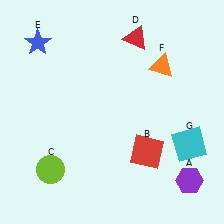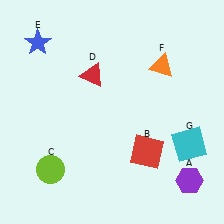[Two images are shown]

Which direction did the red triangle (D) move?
The red triangle (D) moved left.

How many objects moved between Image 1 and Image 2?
1 object moved between the two images.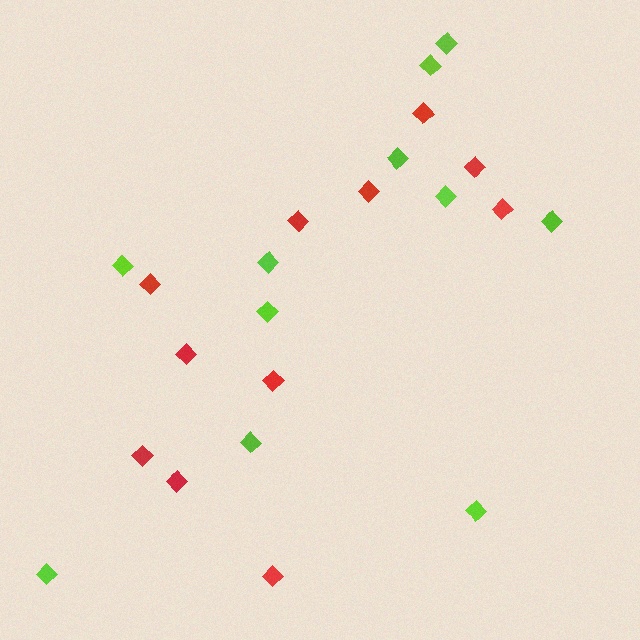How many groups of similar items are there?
There are 2 groups: one group of red diamonds (11) and one group of lime diamonds (11).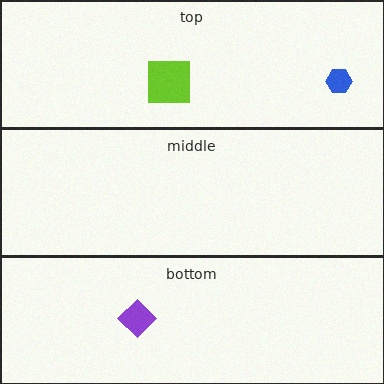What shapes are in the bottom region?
The purple diamond.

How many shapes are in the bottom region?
1.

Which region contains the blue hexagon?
The top region.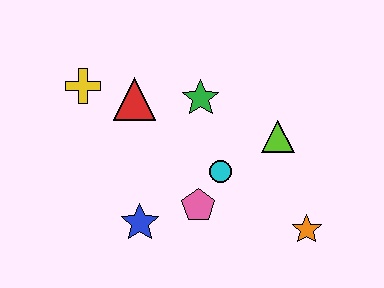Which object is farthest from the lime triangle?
The yellow cross is farthest from the lime triangle.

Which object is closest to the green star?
The red triangle is closest to the green star.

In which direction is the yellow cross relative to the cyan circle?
The yellow cross is to the left of the cyan circle.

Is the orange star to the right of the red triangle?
Yes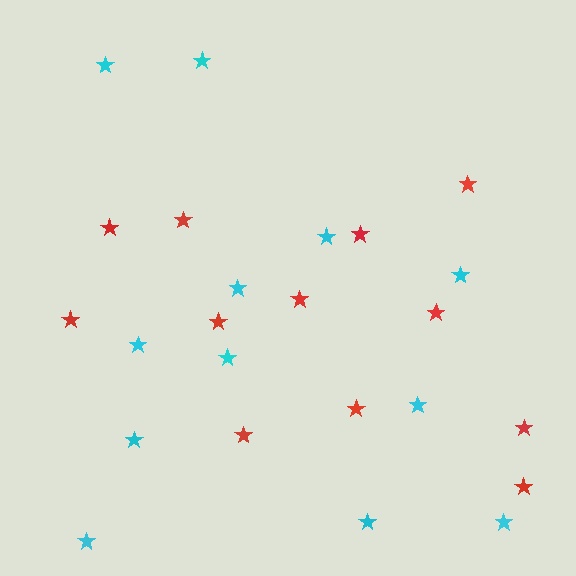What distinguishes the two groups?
There are 2 groups: one group of red stars (12) and one group of cyan stars (12).